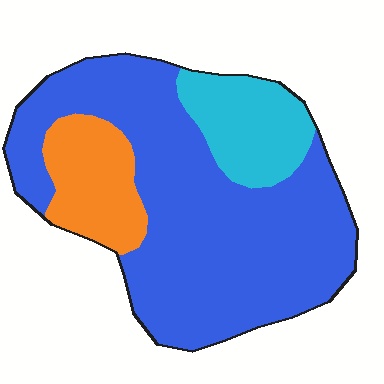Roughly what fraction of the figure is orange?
Orange covers around 15% of the figure.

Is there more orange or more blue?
Blue.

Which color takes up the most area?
Blue, at roughly 70%.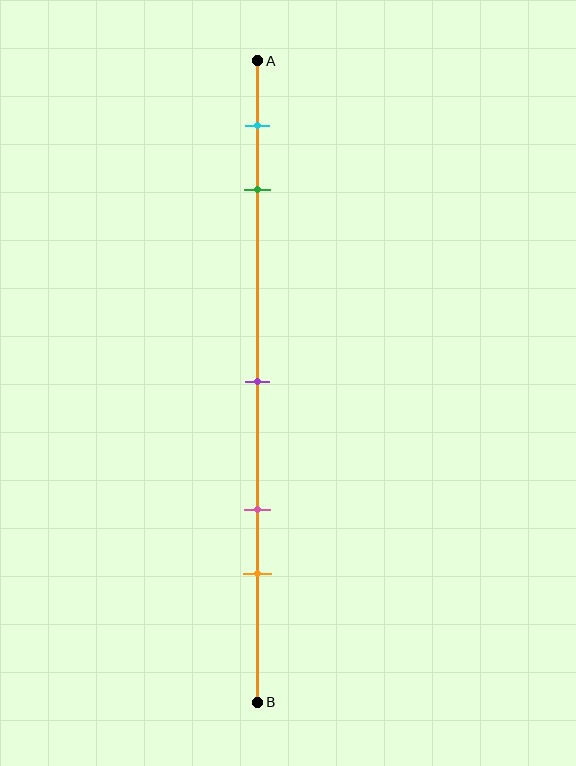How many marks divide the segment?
There are 5 marks dividing the segment.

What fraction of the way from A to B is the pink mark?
The pink mark is approximately 70% (0.7) of the way from A to B.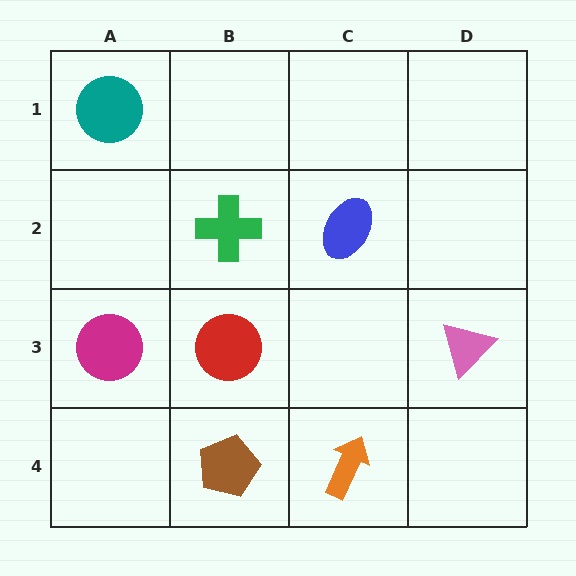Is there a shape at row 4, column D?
No, that cell is empty.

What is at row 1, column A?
A teal circle.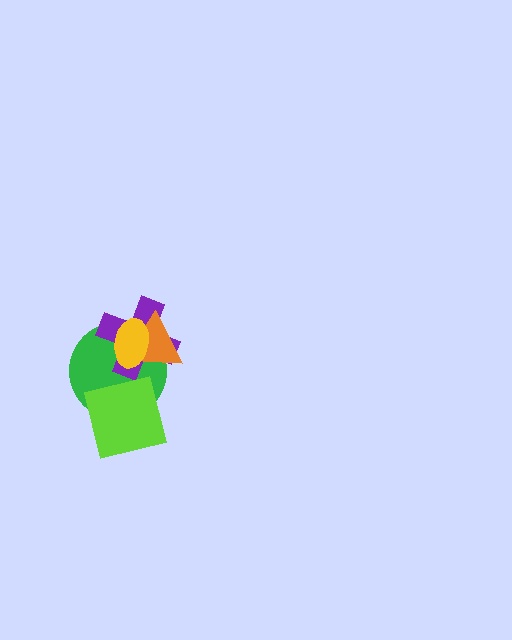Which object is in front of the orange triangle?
The yellow ellipse is in front of the orange triangle.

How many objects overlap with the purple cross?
3 objects overlap with the purple cross.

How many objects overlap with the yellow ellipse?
3 objects overlap with the yellow ellipse.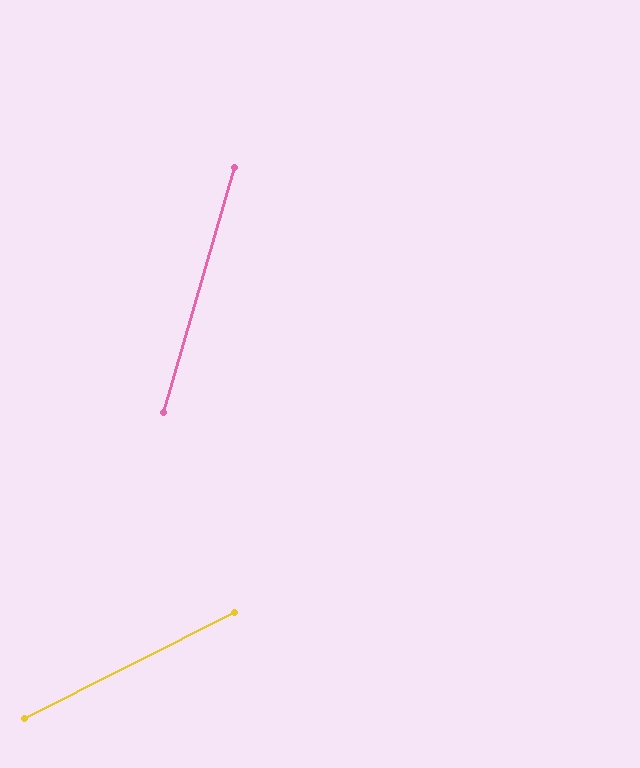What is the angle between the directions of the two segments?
Approximately 47 degrees.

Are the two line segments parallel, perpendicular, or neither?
Neither parallel nor perpendicular — they differ by about 47°.